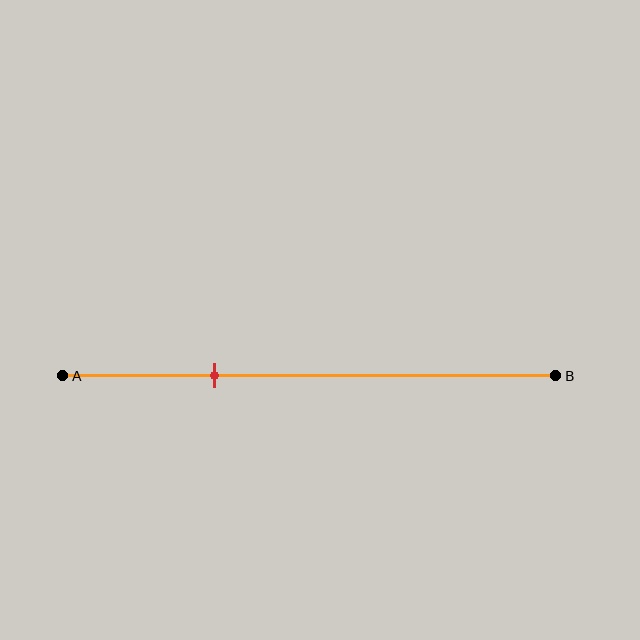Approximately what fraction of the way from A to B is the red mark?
The red mark is approximately 30% of the way from A to B.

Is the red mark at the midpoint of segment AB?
No, the mark is at about 30% from A, not at the 50% midpoint.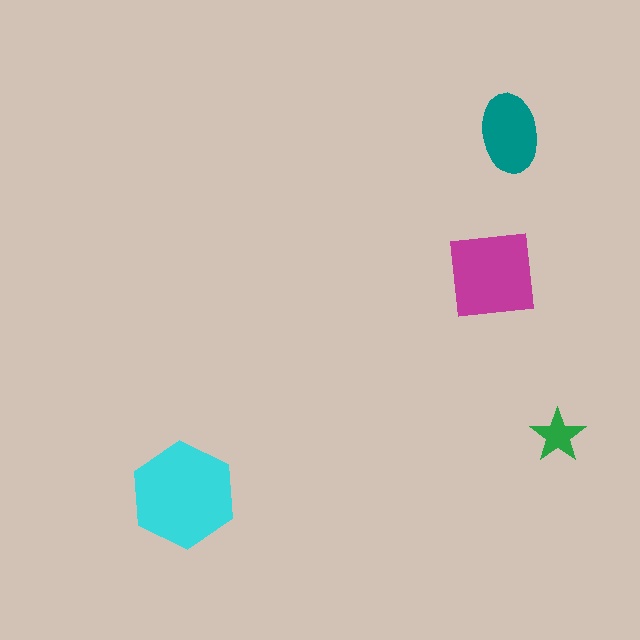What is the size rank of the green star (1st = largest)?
4th.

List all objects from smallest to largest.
The green star, the teal ellipse, the magenta square, the cyan hexagon.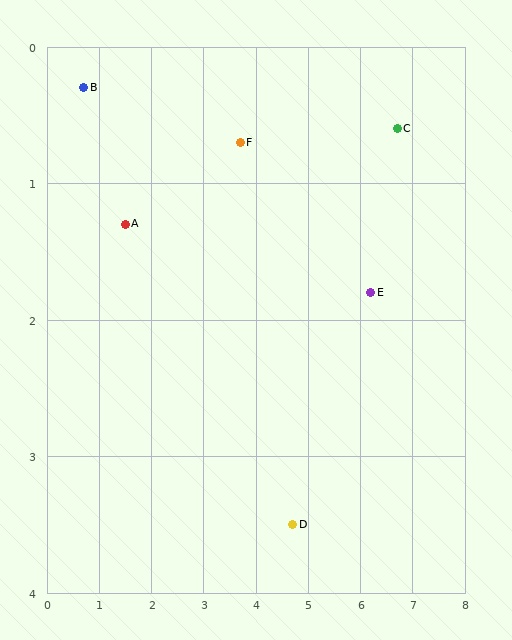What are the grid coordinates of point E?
Point E is at approximately (6.2, 1.8).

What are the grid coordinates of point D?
Point D is at approximately (4.7, 3.5).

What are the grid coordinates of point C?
Point C is at approximately (6.7, 0.6).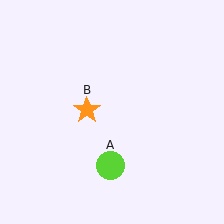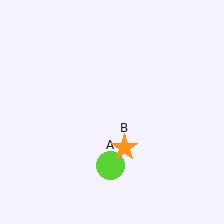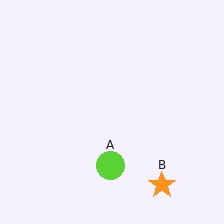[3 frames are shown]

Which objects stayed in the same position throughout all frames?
Lime circle (object A) remained stationary.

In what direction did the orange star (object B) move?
The orange star (object B) moved down and to the right.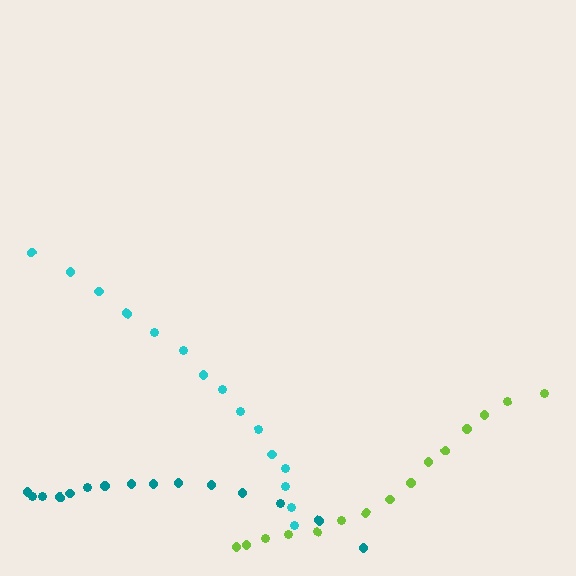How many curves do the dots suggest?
There are 3 distinct paths.